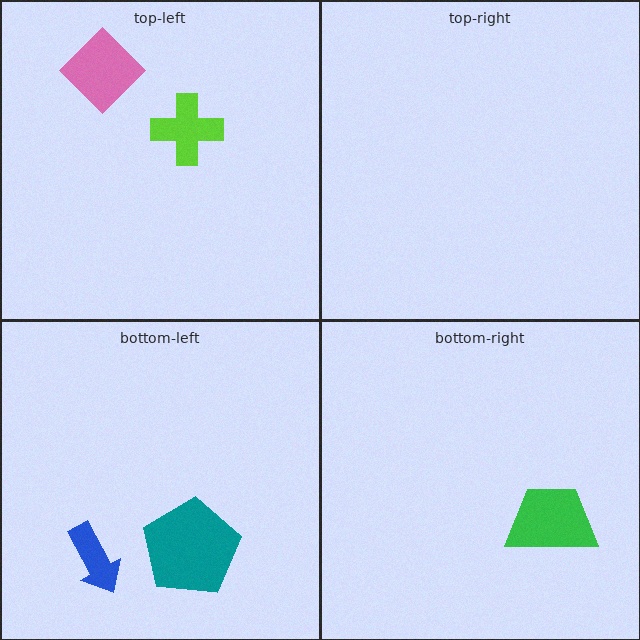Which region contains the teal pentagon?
The bottom-left region.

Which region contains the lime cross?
The top-left region.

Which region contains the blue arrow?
The bottom-left region.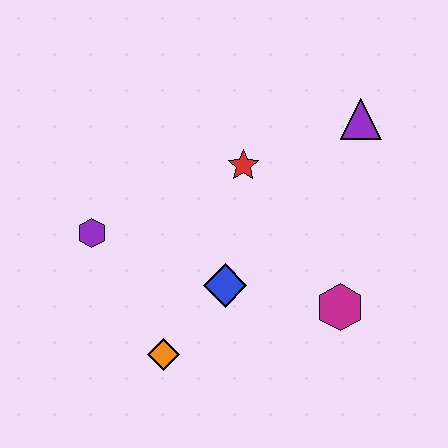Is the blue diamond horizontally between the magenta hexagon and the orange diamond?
Yes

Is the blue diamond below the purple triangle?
Yes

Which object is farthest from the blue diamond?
The purple triangle is farthest from the blue diamond.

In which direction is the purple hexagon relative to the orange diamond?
The purple hexagon is above the orange diamond.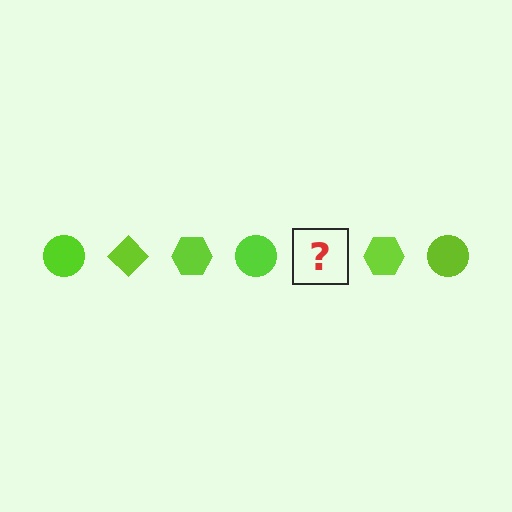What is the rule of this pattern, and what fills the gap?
The rule is that the pattern cycles through circle, diamond, hexagon shapes in lime. The gap should be filled with a lime diamond.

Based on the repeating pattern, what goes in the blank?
The blank should be a lime diamond.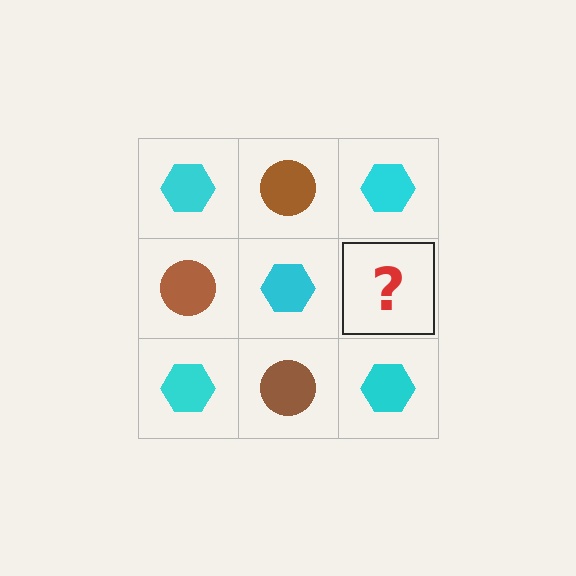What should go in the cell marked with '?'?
The missing cell should contain a brown circle.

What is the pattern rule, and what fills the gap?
The rule is that it alternates cyan hexagon and brown circle in a checkerboard pattern. The gap should be filled with a brown circle.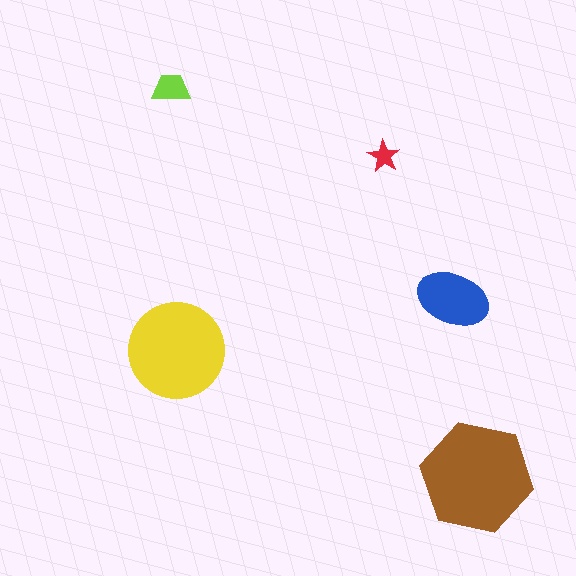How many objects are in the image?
There are 5 objects in the image.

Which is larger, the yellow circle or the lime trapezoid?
The yellow circle.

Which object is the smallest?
The red star.